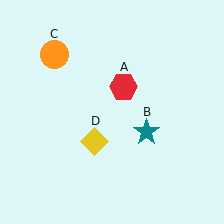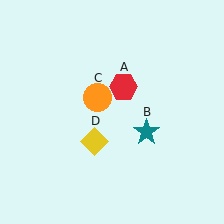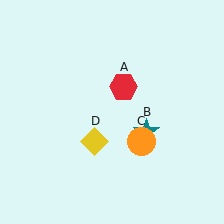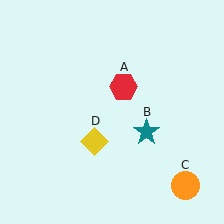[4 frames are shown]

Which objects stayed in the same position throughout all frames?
Red hexagon (object A) and teal star (object B) and yellow diamond (object D) remained stationary.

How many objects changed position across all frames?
1 object changed position: orange circle (object C).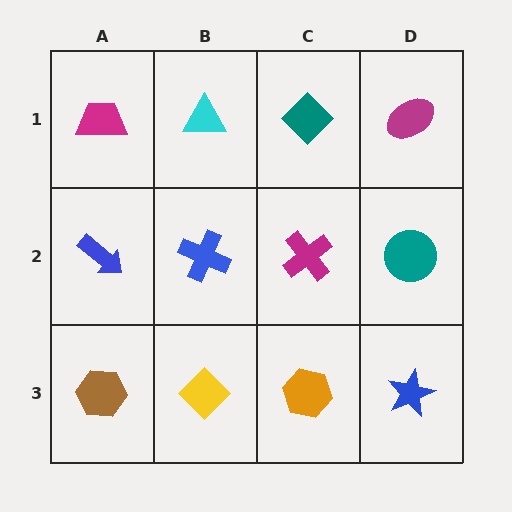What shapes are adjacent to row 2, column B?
A cyan triangle (row 1, column B), a yellow diamond (row 3, column B), a blue arrow (row 2, column A), a magenta cross (row 2, column C).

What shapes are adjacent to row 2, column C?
A teal diamond (row 1, column C), an orange hexagon (row 3, column C), a blue cross (row 2, column B), a teal circle (row 2, column D).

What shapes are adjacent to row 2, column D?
A magenta ellipse (row 1, column D), a blue star (row 3, column D), a magenta cross (row 2, column C).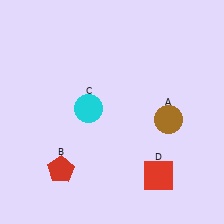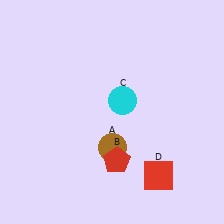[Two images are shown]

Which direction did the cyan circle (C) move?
The cyan circle (C) moved right.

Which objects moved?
The objects that moved are: the brown circle (A), the red pentagon (B), the cyan circle (C).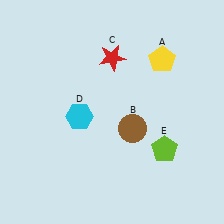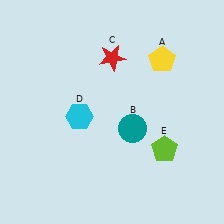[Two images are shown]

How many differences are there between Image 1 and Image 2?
There is 1 difference between the two images.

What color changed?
The circle (B) changed from brown in Image 1 to teal in Image 2.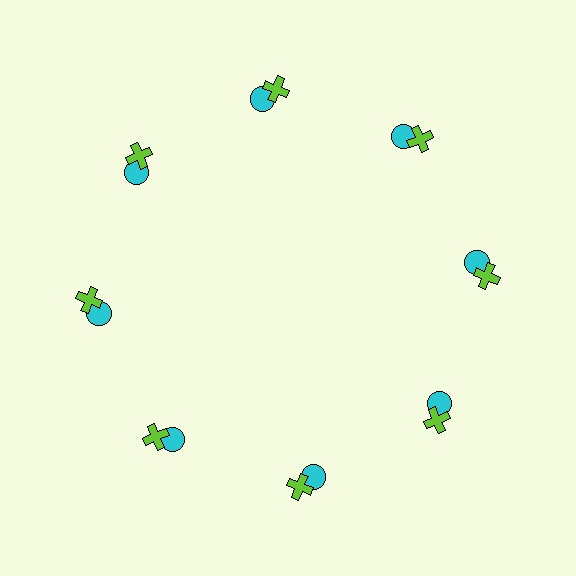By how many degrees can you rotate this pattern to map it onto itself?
The pattern maps onto itself every 45 degrees of rotation.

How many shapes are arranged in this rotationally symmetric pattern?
There are 16 shapes, arranged in 8 groups of 2.